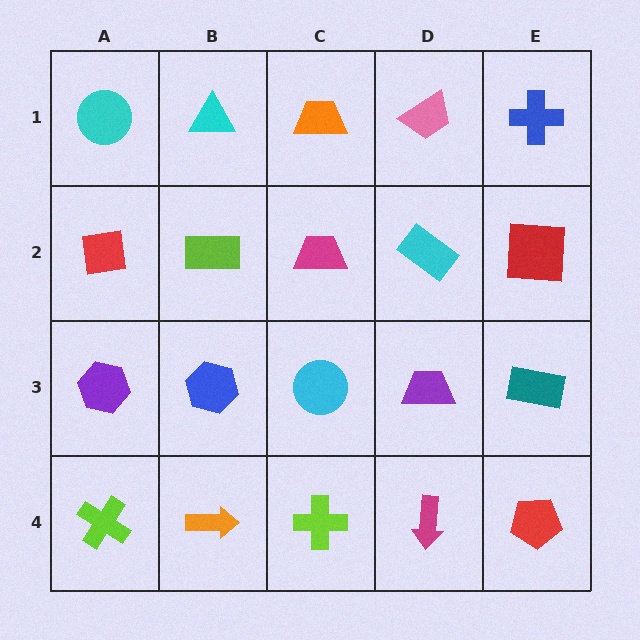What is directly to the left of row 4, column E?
A magenta arrow.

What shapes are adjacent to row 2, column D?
A pink trapezoid (row 1, column D), a purple trapezoid (row 3, column D), a magenta trapezoid (row 2, column C), a red square (row 2, column E).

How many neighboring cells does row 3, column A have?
3.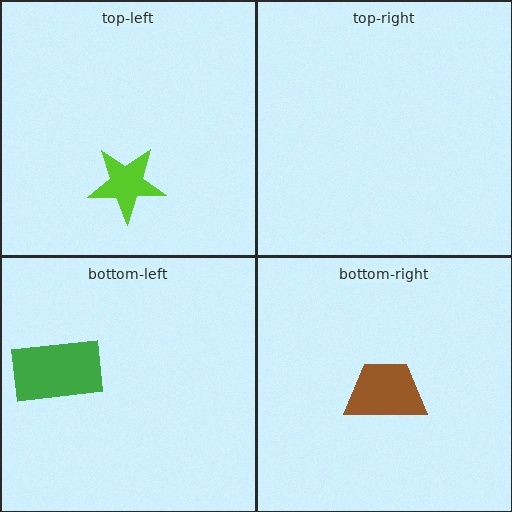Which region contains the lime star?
The top-left region.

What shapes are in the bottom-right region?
The brown trapezoid.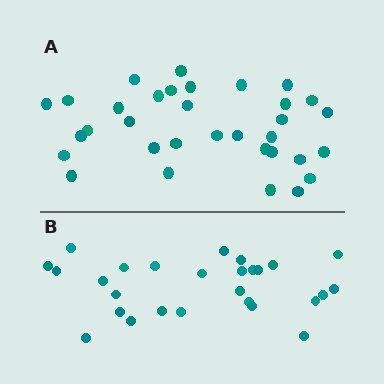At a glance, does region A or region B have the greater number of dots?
Region A (the top region) has more dots.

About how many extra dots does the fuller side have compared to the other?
Region A has about 6 more dots than region B.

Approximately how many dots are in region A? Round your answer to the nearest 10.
About 30 dots. (The exact count is 33, which rounds to 30.)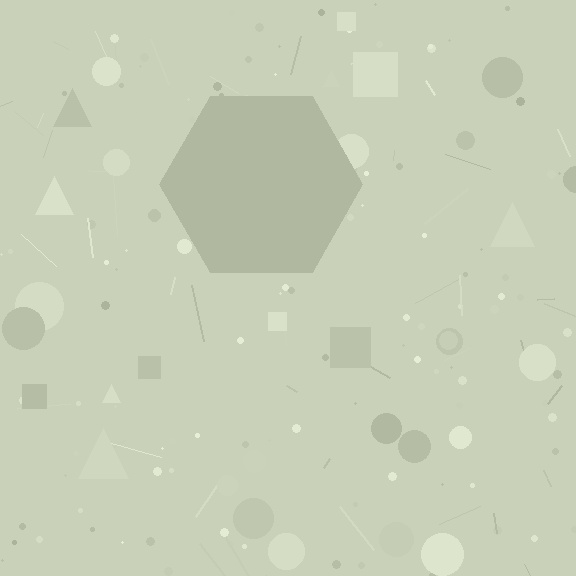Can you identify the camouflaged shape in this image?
The camouflaged shape is a hexagon.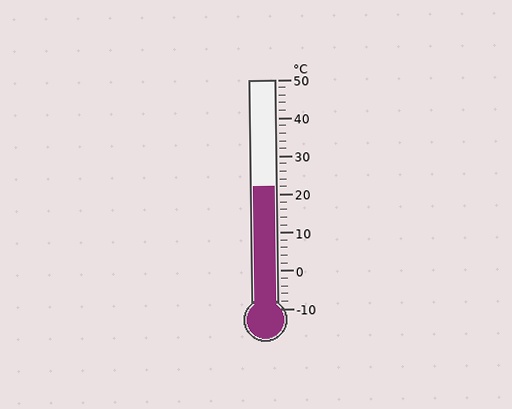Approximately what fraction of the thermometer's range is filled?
The thermometer is filled to approximately 55% of its range.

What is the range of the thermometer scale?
The thermometer scale ranges from -10°C to 50°C.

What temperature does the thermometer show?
The thermometer shows approximately 22°C.